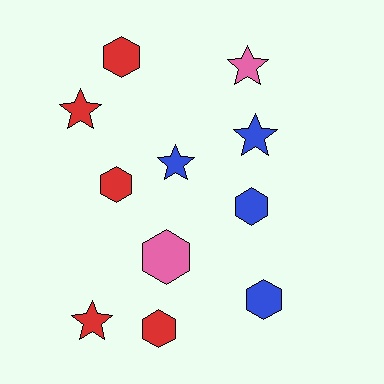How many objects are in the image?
There are 11 objects.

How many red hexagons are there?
There are 3 red hexagons.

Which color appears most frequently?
Red, with 5 objects.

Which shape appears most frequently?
Hexagon, with 6 objects.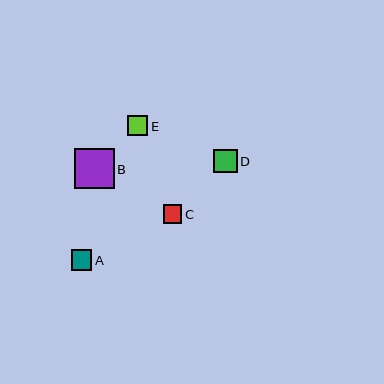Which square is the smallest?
Square C is the smallest with a size of approximately 19 pixels.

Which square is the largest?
Square B is the largest with a size of approximately 40 pixels.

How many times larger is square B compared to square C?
Square B is approximately 2.1 times the size of square C.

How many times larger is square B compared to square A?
Square B is approximately 1.9 times the size of square A.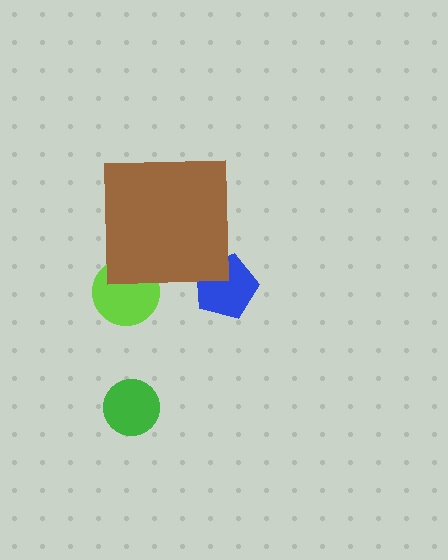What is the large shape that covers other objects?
A brown square.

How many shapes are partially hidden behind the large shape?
2 shapes are partially hidden.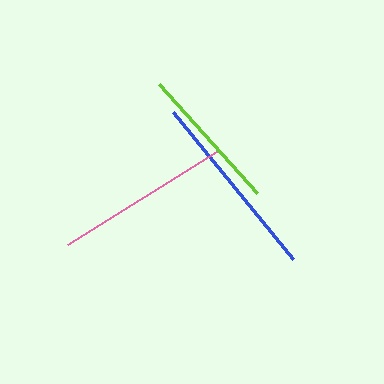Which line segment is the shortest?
The lime line is the shortest at approximately 147 pixels.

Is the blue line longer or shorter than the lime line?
The blue line is longer than the lime line.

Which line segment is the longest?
The blue line is the longest at approximately 189 pixels.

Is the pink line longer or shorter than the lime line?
The pink line is longer than the lime line.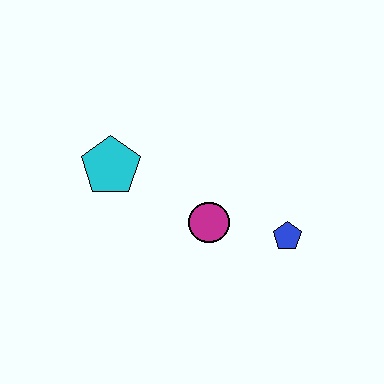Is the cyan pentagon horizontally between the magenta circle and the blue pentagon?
No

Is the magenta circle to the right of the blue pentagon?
No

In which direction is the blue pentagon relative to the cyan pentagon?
The blue pentagon is to the right of the cyan pentagon.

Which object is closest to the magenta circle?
The blue pentagon is closest to the magenta circle.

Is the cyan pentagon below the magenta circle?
No